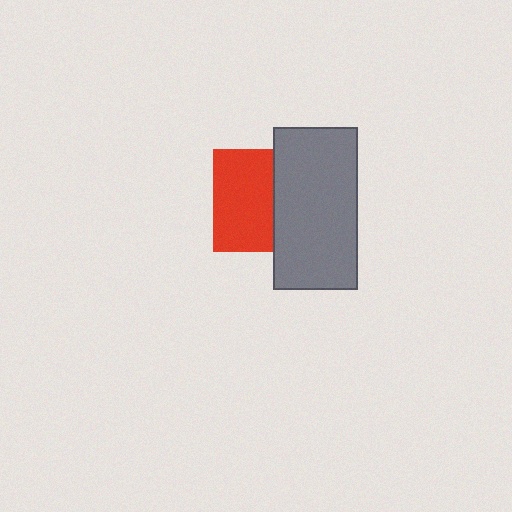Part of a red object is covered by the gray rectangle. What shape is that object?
It is a square.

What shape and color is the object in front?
The object in front is a gray rectangle.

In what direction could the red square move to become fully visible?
The red square could move left. That would shift it out from behind the gray rectangle entirely.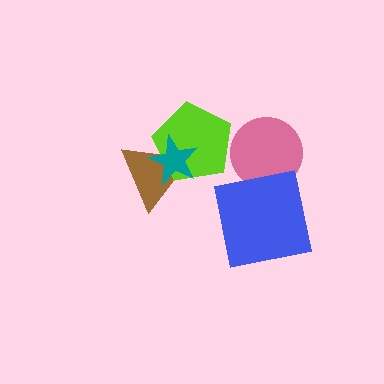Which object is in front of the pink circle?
The blue square is in front of the pink circle.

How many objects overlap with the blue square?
1 object overlaps with the blue square.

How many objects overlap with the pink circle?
1 object overlaps with the pink circle.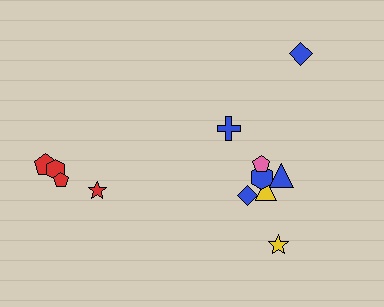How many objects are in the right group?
There are 8 objects.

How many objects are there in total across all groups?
There are 12 objects.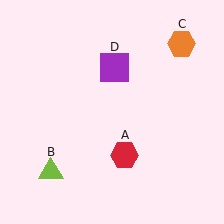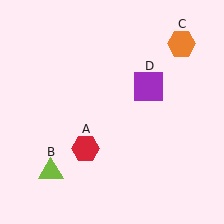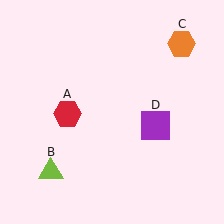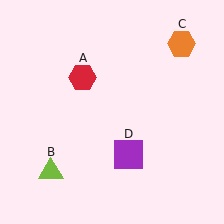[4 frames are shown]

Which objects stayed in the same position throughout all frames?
Lime triangle (object B) and orange hexagon (object C) remained stationary.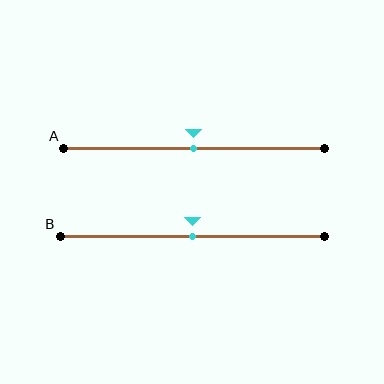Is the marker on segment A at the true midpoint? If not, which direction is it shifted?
Yes, the marker on segment A is at the true midpoint.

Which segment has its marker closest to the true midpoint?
Segment A has its marker closest to the true midpoint.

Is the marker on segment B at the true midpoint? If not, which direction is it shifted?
Yes, the marker on segment B is at the true midpoint.